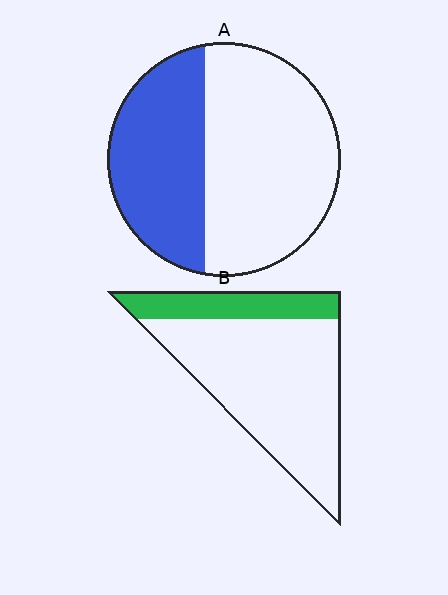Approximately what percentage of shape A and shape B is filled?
A is approximately 40% and B is approximately 20%.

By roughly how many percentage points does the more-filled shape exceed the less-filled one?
By roughly 15 percentage points (A over B).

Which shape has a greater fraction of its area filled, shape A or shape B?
Shape A.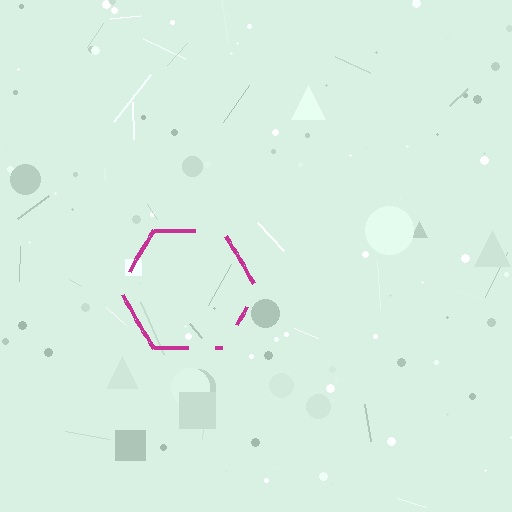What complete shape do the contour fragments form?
The contour fragments form a hexagon.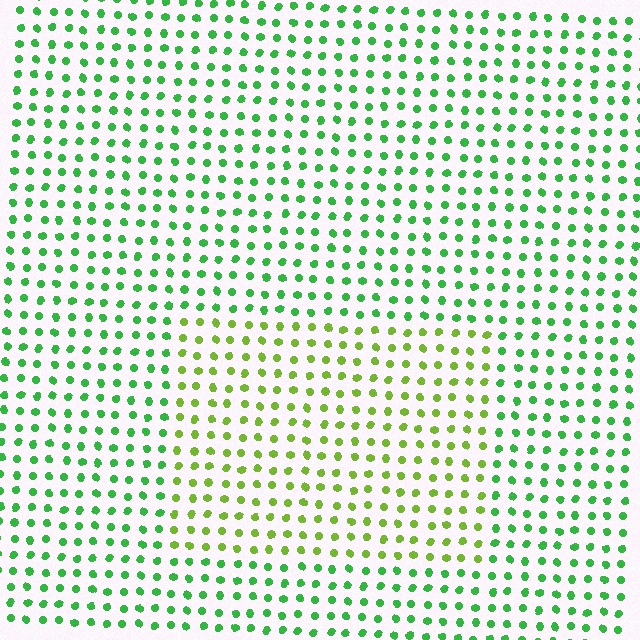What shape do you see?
I see a rectangle.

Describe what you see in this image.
The image is filled with small green elements in a uniform arrangement. A rectangle-shaped region is visible where the elements are tinted to a slightly different hue, forming a subtle color boundary.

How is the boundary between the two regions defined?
The boundary is defined purely by a slight shift in hue (about 37 degrees). Spacing, size, and orientation are identical on both sides.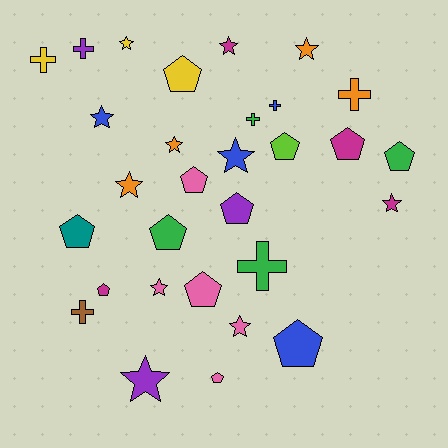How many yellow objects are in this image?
There are 3 yellow objects.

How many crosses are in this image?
There are 7 crosses.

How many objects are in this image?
There are 30 objects.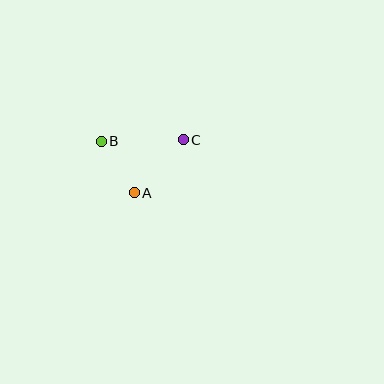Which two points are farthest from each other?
Points B and C are farthest from each other.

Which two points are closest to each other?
Points A and B are closest to each other.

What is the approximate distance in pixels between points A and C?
The distance between A and C is approximately 72 pixels.